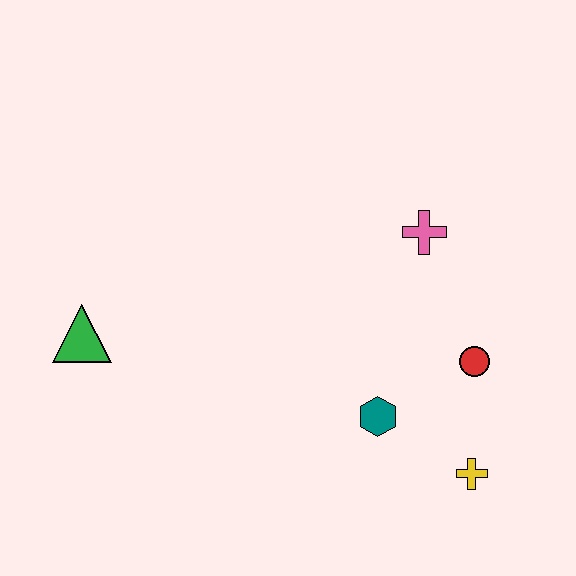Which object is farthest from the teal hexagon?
The green triangle is farthest from the teal hexagon.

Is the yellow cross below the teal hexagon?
Yes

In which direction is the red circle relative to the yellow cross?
The red circle is above the yellow cross.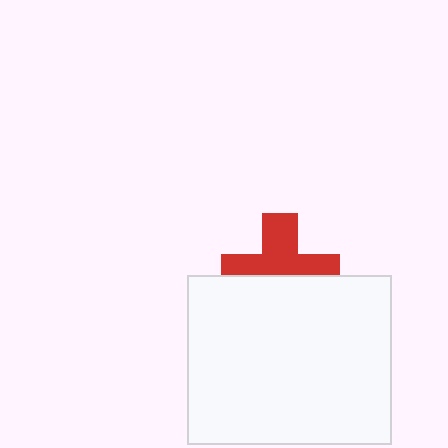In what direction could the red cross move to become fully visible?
The red cross could move up. That would shift it out from behind the white rectangle entirely.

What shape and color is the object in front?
The object in front is a white rectangle.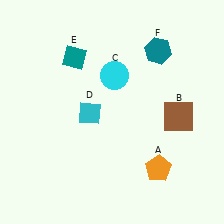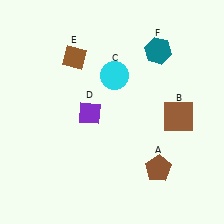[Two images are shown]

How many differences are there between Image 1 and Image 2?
There are 3 differences between the two images.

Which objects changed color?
A changed from orange to brown. D changed from cyan to purple. E changed from teal to brown.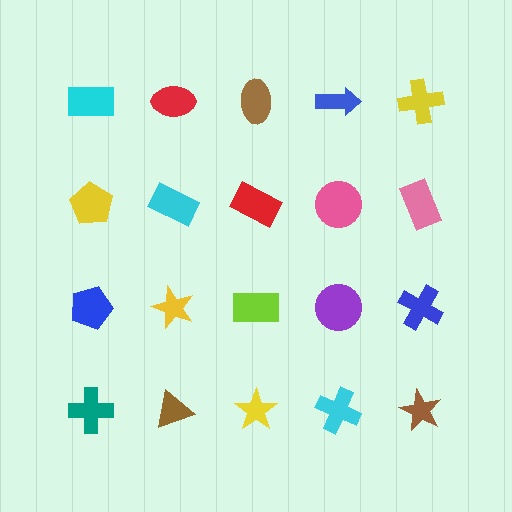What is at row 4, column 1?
A teal cross.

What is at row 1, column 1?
A cyan rectangle.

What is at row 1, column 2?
A red ellipse.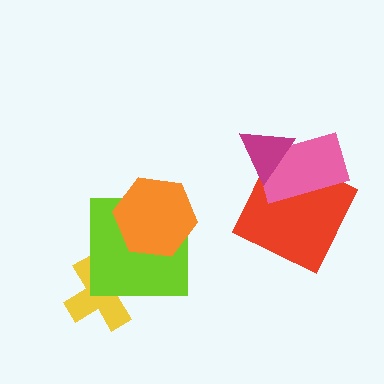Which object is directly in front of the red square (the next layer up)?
The pink rectangle is directly in front of the red square.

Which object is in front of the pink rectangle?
The magenta triangle is in front of the pink rectangle.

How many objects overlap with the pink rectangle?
2 objects overlap with the pink rectangle.